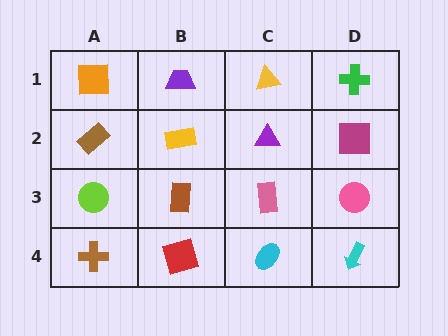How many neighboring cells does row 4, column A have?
2.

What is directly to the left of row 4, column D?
A cyan ellipse.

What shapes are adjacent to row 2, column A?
An orange square (row 1, column A), a lime circle (row 3, column A), a yellow rectangle (row 2, column B).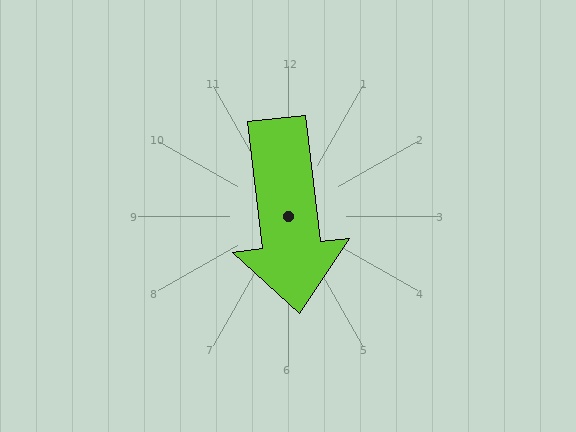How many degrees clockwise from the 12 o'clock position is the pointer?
Approximately 173 degrees.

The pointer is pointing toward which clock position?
Roughly 6 o'clock.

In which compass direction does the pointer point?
South.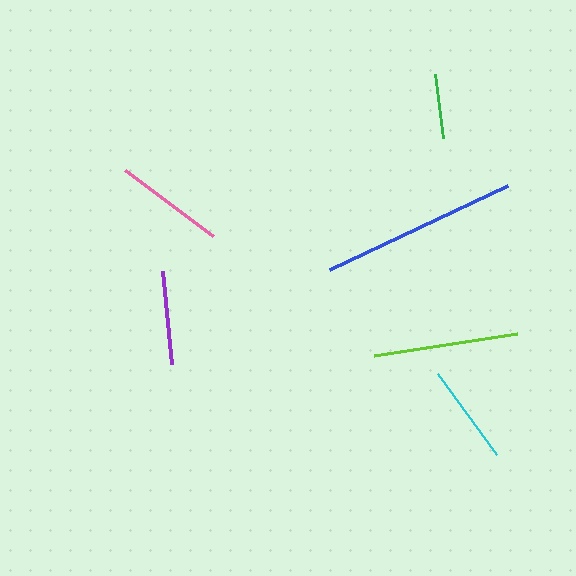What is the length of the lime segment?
The lime segment is approximately 146 pixels long.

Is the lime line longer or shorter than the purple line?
The lime line is longer than the purple line.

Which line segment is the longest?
The blue line is the longest at approximately 197 pixels.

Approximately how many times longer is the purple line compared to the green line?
The purple line is approximately 1.5 times the length of the green line.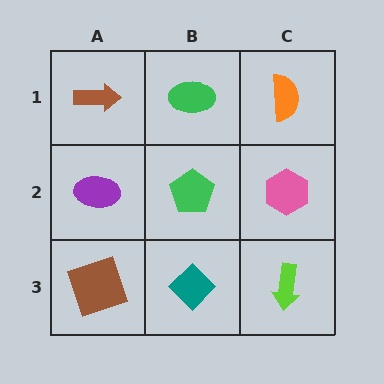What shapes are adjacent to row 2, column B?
A green ellipse (row 1, column B), a teal diamond (row 3, column B), a purple ellipse (row 2, column A), a pink hexagon (row 2, column C).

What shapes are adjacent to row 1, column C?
A pink hexagon (row 2, column C), a green ellipse (row 1, column B).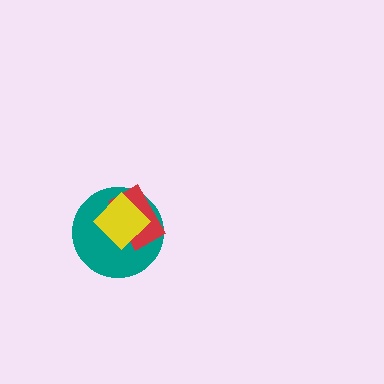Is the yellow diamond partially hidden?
No, no other shape covers it.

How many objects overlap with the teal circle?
2 objects overlap with the teal circle.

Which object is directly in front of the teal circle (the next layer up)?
The red rectangle is directly in front of the teal circle.